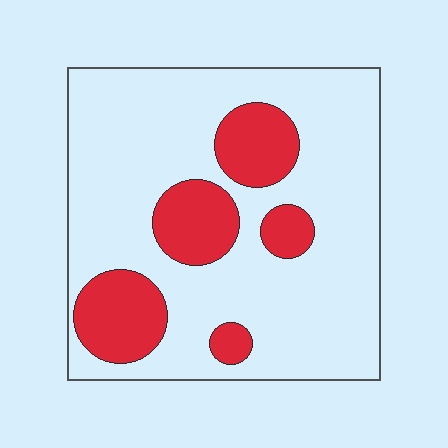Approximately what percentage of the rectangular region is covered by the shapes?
Approximately 25%.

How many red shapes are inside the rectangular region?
5.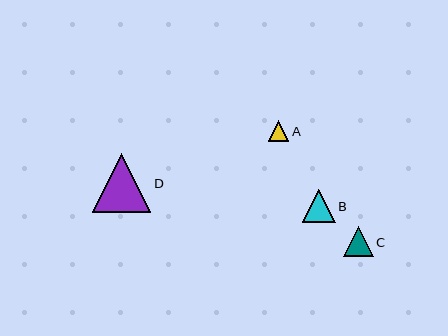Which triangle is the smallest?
Triangle A is the smallest with a size of approximately 20 pixels.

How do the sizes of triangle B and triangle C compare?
Triangle B and triangle C are approximately the same size.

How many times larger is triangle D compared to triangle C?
Triangle D is approximately 2.0 times the size of triangle C.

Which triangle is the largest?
Triangle D is the largest with a size of approximately 58 pixels.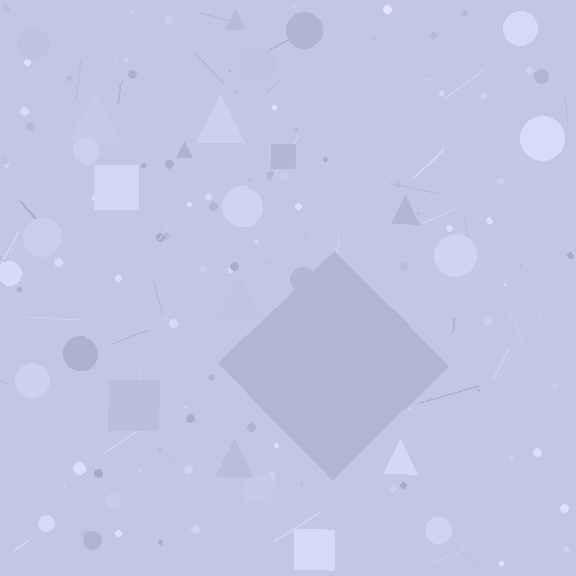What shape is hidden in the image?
A diamond is hidden in the image.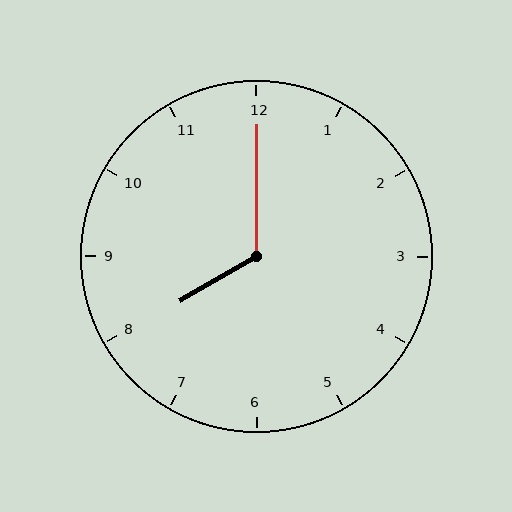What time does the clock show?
8:00.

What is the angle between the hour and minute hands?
Approximately 120 degrees.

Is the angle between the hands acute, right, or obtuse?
It is obtuse.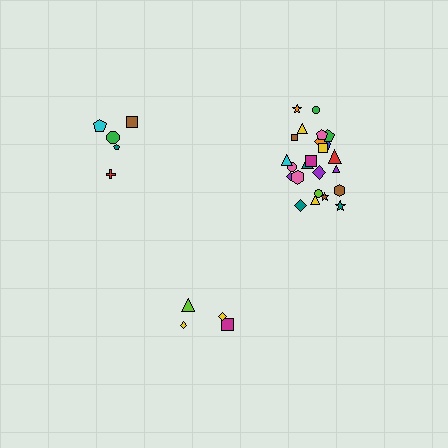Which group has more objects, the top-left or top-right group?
The top-right group.